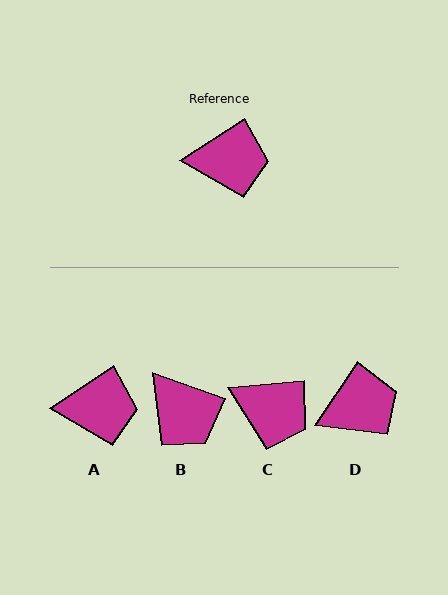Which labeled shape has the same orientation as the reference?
A.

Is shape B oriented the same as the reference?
No, it is off by about 53 degrees.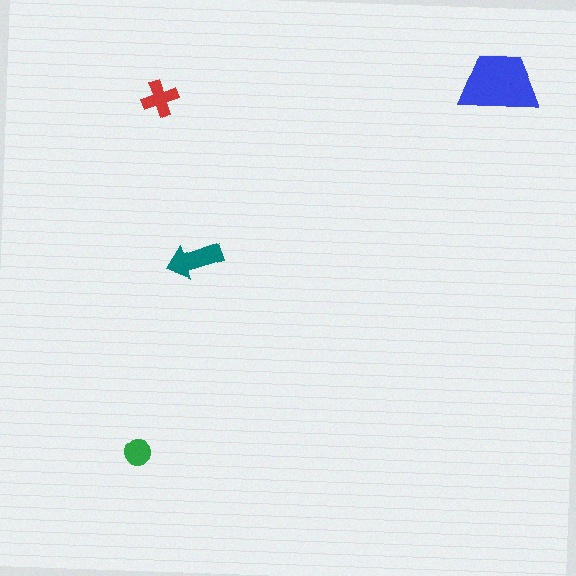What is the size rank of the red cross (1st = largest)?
3rd.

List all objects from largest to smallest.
The blue trapezoid, the teal arrow, the red cross, the green circle.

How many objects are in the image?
There are 4 objects in the image.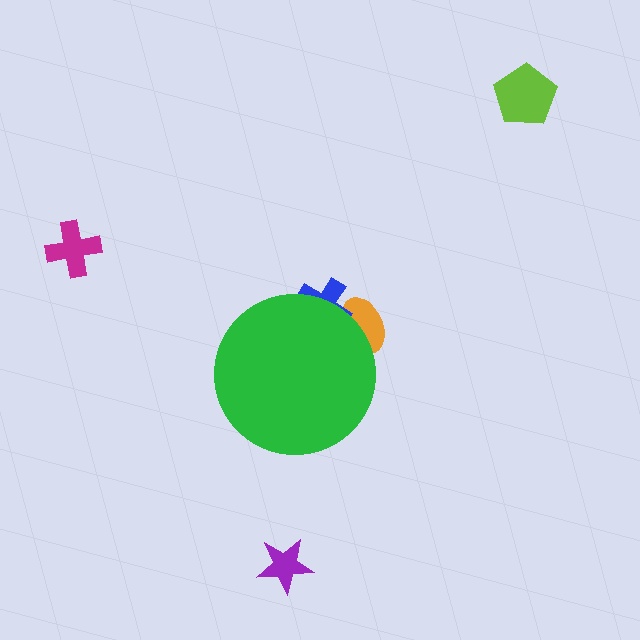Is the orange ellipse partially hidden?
Yes, the orange ellipse is partially hidden behind the green circle.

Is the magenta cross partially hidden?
No, the magenta cross is fully visible.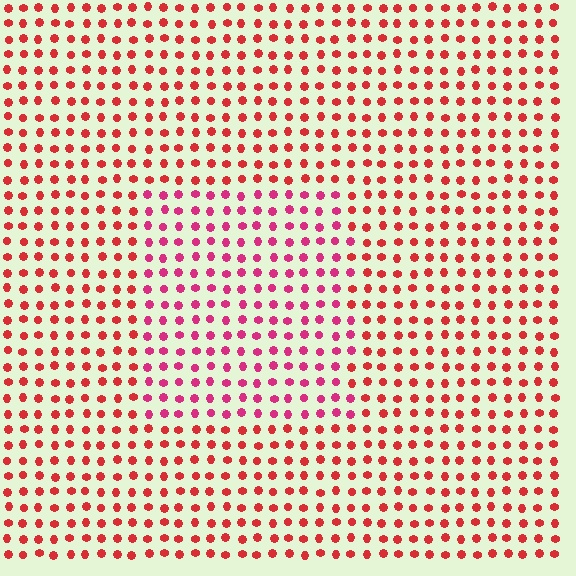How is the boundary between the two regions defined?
The boundary is defined purely by a slight shift in hue (about 28 degrees). Spacing, size, and orientation are identical on both sides.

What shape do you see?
I see a rectangle.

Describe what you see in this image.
The image is filled with small red elements in a uniform arrangement. A rectangle-shaped region is visible where the elements are tinted to a slightly different hue, forming a subtle color boundary.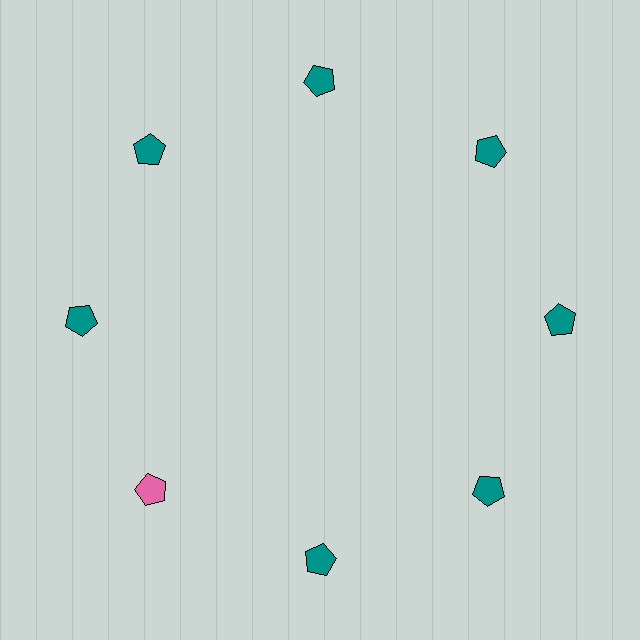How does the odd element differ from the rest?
It has a different color: pink instead of teal.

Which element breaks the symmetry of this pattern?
The pink pentagon at roughly the 8 o'clock position breaks the symmetry. All other shapes are teal pentagons.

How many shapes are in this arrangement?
There are 8 shapes arranged in a ring pattern.